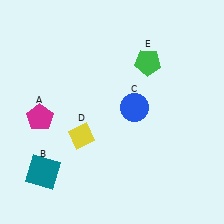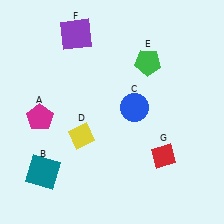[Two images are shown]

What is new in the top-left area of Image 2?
A purple square (F) was added in the top-left area of Image 2.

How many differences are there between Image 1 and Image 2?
There are 2 differences between the two images.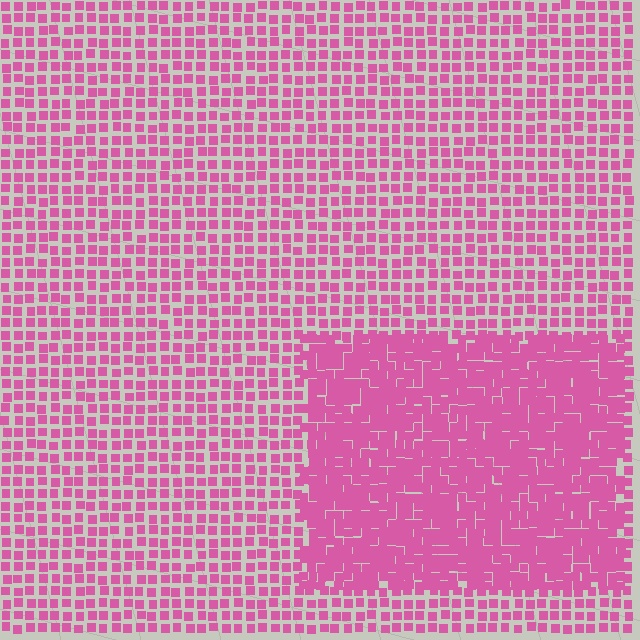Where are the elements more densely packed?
The elements are more densely packed inside the rectangle boundary.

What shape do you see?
I see a rectangle.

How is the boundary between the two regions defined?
The boundary is defined by a change in element density (approximately 1.9x ratio). All elements are the same color, size, and shape.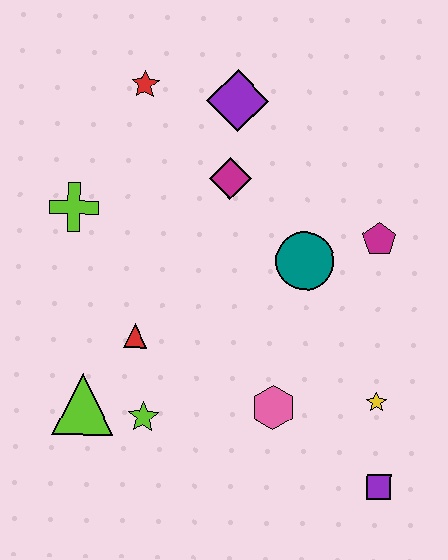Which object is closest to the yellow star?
The purple square is closest to the yellow star.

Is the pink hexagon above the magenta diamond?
No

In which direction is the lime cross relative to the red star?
The lime cross is below the red star.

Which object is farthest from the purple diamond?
The purple square is farthest from the purple diamond.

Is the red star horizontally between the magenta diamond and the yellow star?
No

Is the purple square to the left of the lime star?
No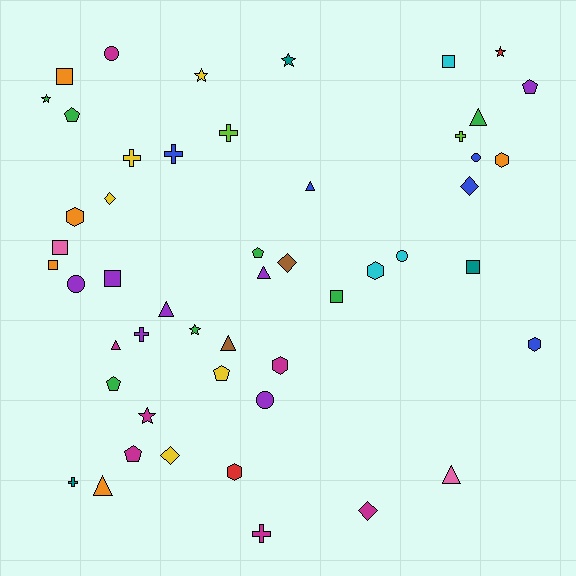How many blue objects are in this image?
There are 5 blue objects.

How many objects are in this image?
There are 50 objects.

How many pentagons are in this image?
There are 6 pentagons.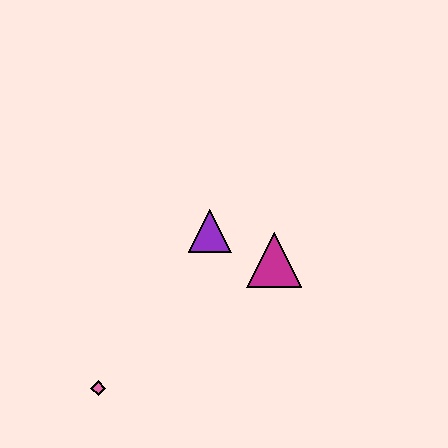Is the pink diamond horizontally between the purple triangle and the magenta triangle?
No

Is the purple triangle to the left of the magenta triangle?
Yes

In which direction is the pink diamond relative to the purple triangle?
The pink diamond is below the purple triangle.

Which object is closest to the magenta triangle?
The purple triangle is closest to the magenta triangle.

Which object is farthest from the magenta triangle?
The pink diamond is farthest from the magenta triangle.